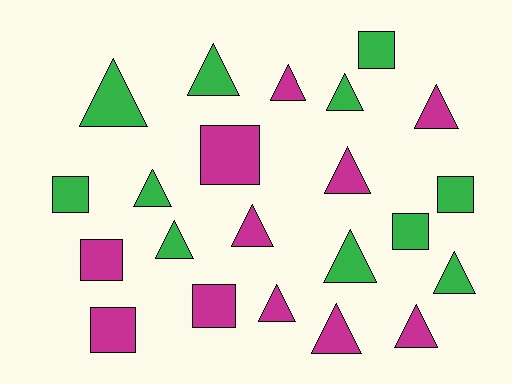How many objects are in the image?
There are 22 objects.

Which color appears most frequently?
Magenta, with 11 objects.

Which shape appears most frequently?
Triangle, with 14 objects.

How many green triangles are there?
There are 7 green triangles.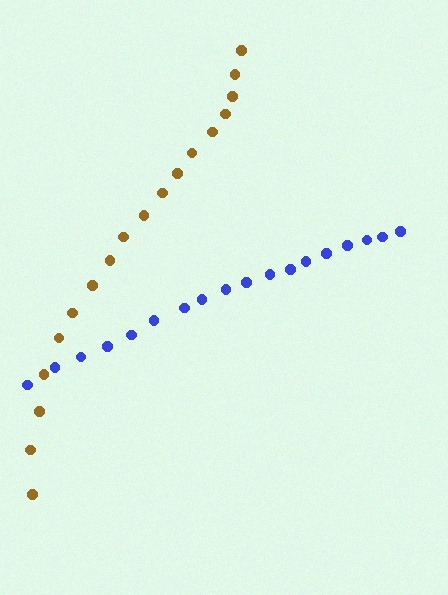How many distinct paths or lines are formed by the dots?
There are 2 distinct paths.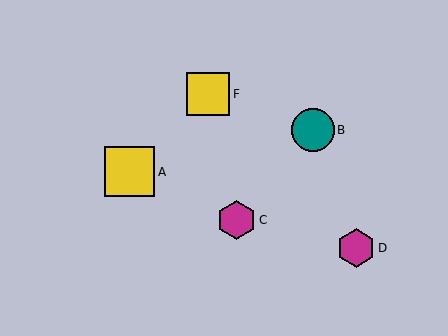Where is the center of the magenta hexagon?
The center of the magenta hexagon is at (236, 220).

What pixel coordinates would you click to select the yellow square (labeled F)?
Click at (208, 94) to select the yellow square F.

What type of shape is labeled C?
Shape C is a magenta hexagon.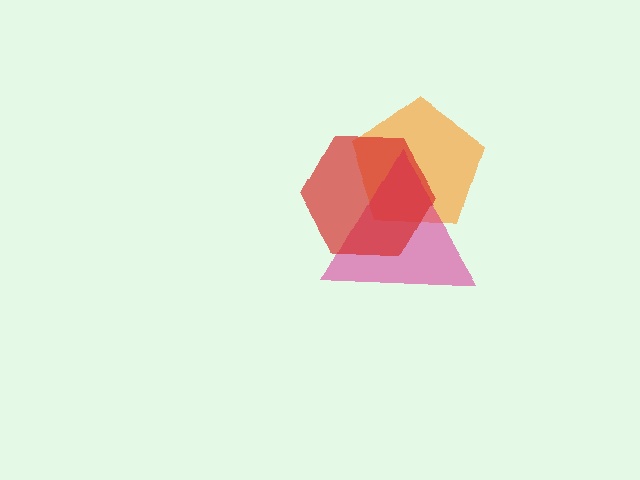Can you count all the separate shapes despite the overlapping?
Yes, there are 3 separate shapes.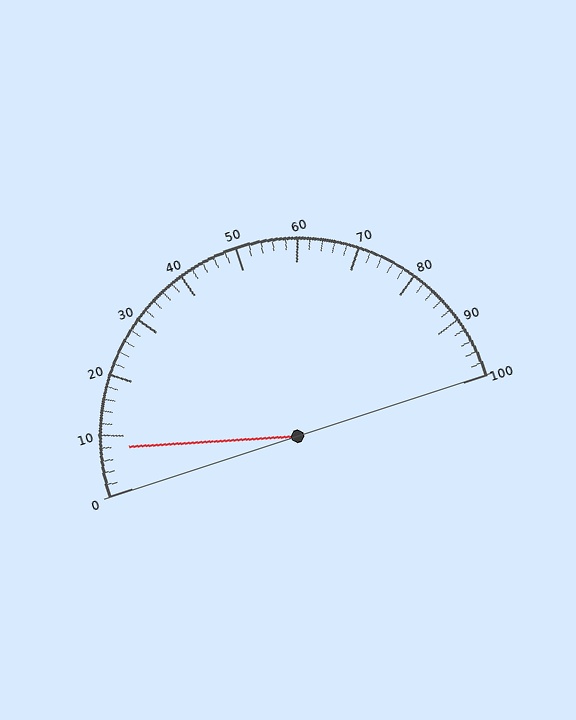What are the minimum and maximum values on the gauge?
The gauge ranges from 0 to 100.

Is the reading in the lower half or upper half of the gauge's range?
The reading is in the lower half of the range (0 to 100).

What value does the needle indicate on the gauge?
The needle indicates approximately 8.